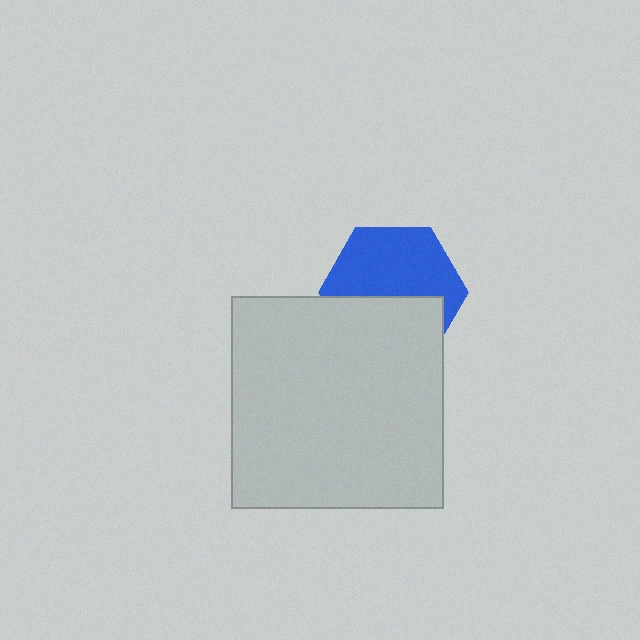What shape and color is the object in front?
The object in front is a light gray square.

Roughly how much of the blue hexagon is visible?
About half of it is visible (roughly 56%).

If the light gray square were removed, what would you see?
You would see the complete blue hexagon.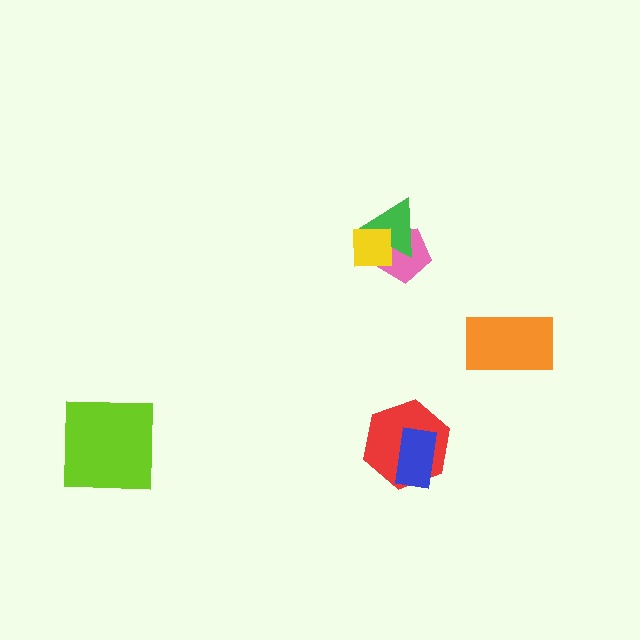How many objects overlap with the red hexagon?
1 object overlaps with the red hexagon.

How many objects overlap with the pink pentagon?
2 objects overlap with the pink pentagon.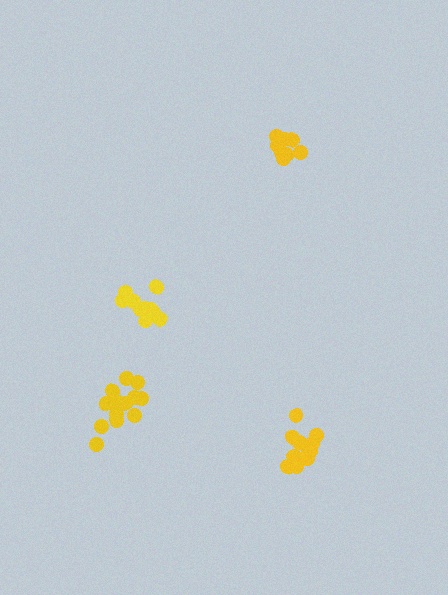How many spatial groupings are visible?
There are 4 spatial groupings.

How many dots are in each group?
Group 1: 14 dots, Group 2: 9 dots, Group 3: 13 dots, Group 4: 10 dots (46 total).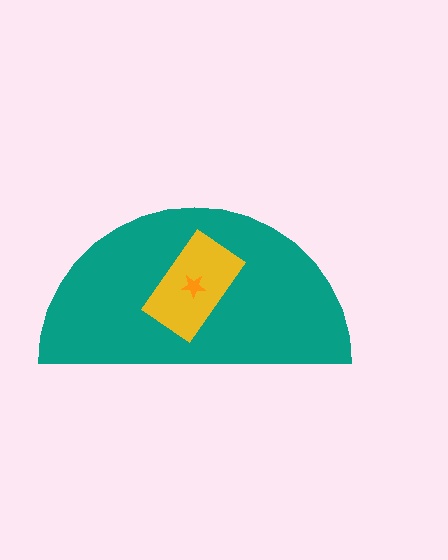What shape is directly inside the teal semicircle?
The yellow rectangle.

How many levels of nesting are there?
3.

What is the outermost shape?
The teal semicircle.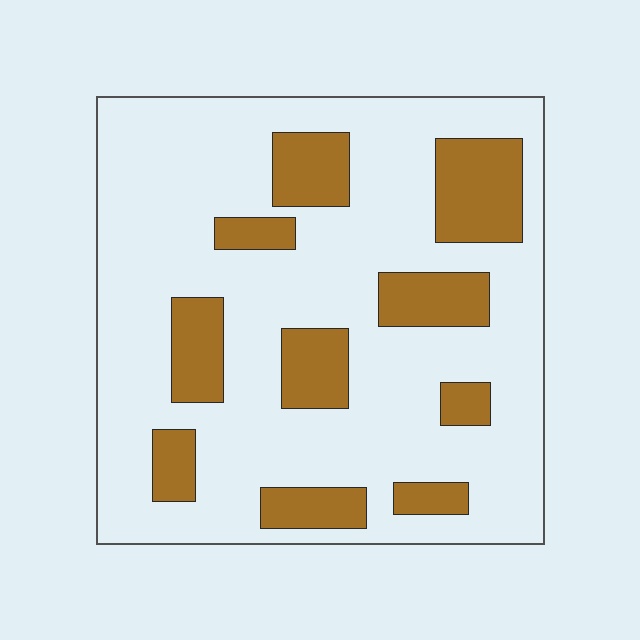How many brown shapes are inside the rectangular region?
10.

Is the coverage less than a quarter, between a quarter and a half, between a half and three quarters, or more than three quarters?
Less than a quarter.